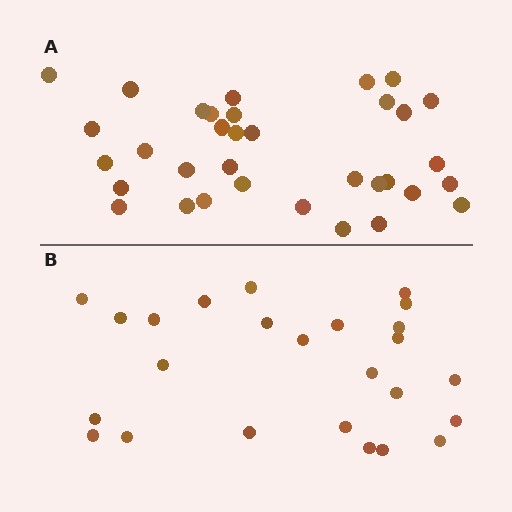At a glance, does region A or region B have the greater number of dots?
Region A (the top region) has more dots.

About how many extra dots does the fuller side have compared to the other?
Region A has roughly 8 or so more dots than region B.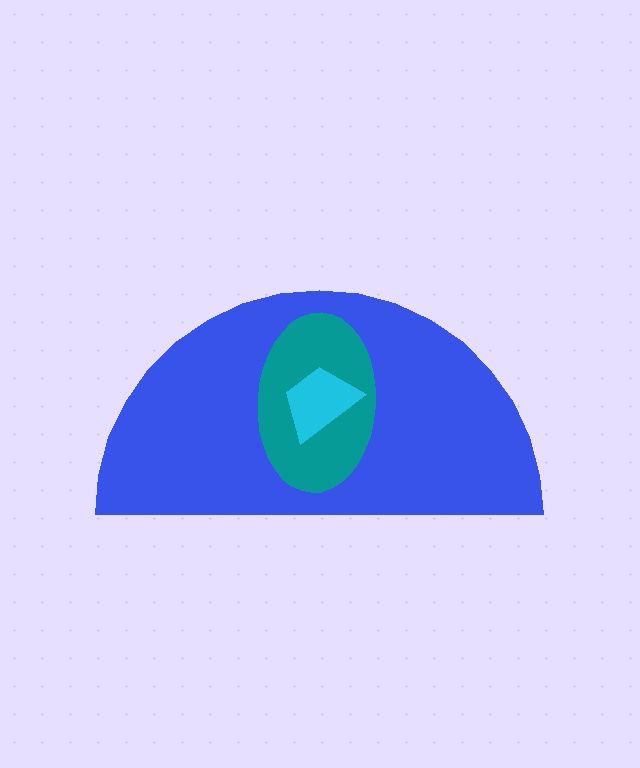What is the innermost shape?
The cyan trapezoid.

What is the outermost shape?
The blue semicircle.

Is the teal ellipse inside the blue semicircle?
Yes.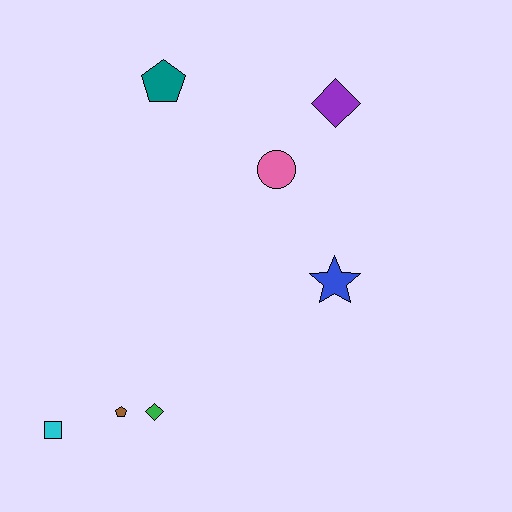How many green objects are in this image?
There is 1 green object.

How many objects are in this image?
There are 7 objects.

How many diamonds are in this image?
There are 2 diamonds.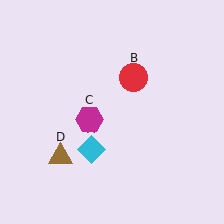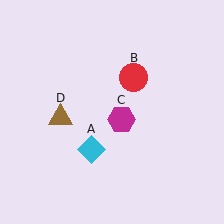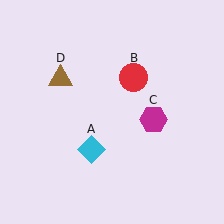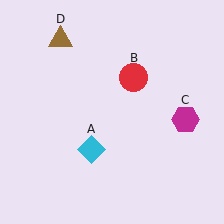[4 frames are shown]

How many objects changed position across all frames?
2 objects changed position: magenta hexagon (object C), brown triangle (object D).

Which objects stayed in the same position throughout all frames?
Cyan diamond (object A) and red circle (object B) remained stationary.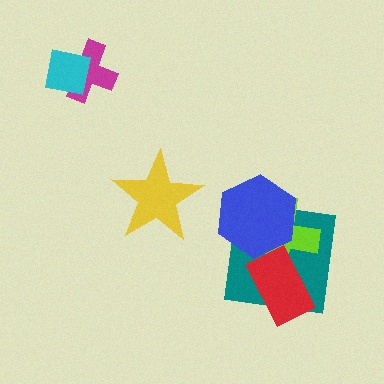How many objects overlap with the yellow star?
0 objects overlap with the yellow star.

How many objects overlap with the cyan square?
1 object overlaps with the cyan square.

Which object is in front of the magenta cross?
The cyan square is in front of the magenta cross.